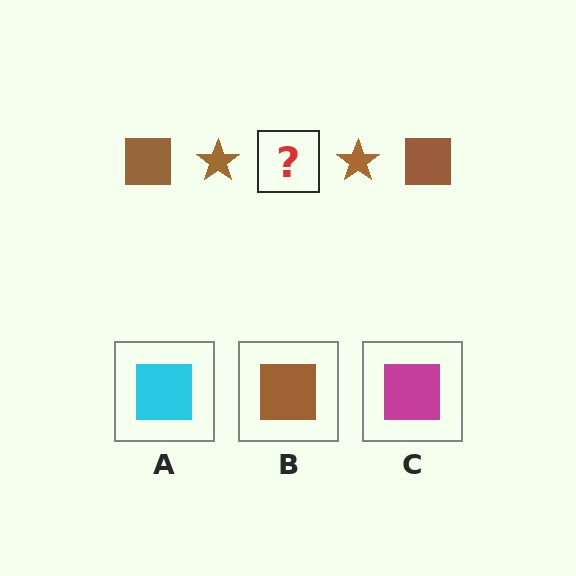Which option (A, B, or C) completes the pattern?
B.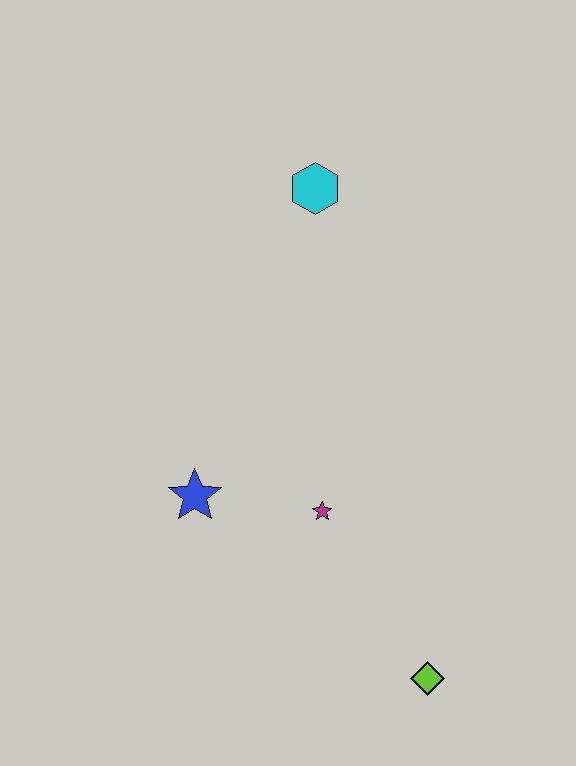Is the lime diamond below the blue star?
Yes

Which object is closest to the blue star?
The magenta star is closest to the blue star.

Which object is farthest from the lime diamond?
The cyan hexagon is farthest from the lime diamond.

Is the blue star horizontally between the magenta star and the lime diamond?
No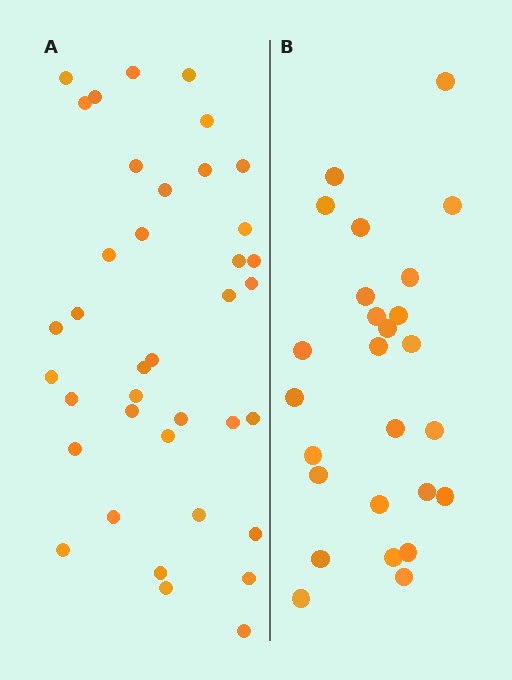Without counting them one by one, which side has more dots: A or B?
Region A (the left region) has more dots.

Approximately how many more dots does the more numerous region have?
Region A has roughly 12 or so more dots than region B.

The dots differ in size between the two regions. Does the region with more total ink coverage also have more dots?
No. Region B has more total ink coverage because its dots are larger, but region A actually contains more individual dots. Total area can be misleading — the number of items is what matters here.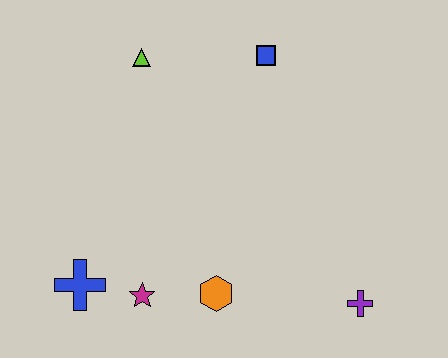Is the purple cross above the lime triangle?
No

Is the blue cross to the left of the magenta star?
Yes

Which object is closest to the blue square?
The lime triangle is closest to the blue square.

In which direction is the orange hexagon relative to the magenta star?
The orange hexagon is to the right of the magenta star.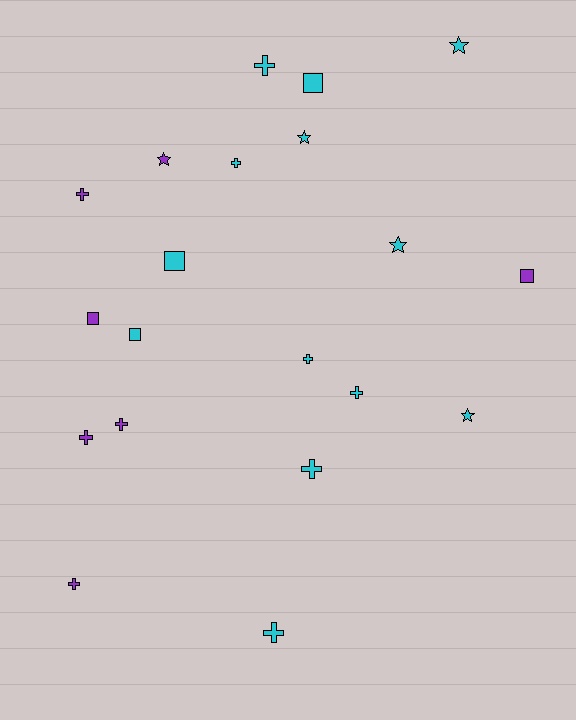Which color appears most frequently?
Cyan, with 13 objects.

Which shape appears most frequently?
Cross, with 10 objects.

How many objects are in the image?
There are 20 objects.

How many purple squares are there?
There are 2 purple squares.